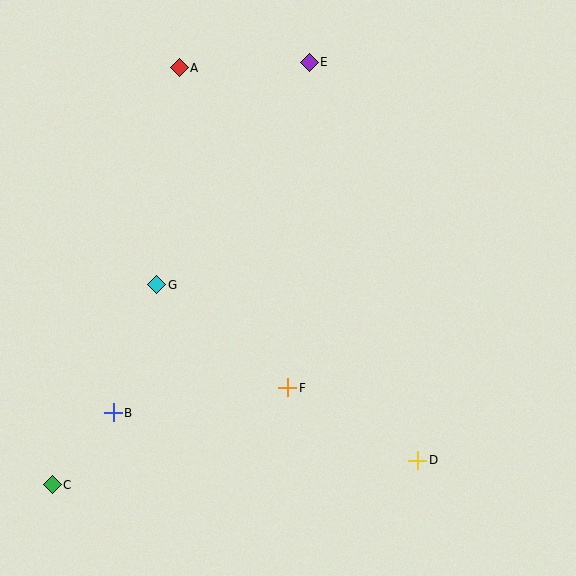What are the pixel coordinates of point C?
Point C is at (52, 485).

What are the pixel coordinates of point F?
Point F is at (288, 388).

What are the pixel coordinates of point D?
Point D is at (418, 460).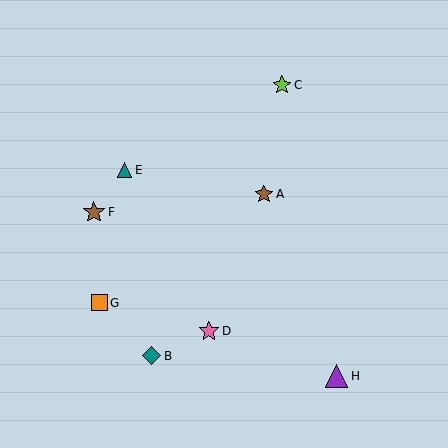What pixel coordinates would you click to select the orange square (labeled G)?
Click at (99, 303) to select the orange square G.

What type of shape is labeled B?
Shape B is a teal diamond.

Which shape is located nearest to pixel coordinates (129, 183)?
The teal triangle (labeled E) at (125, 170) is nearest to that location.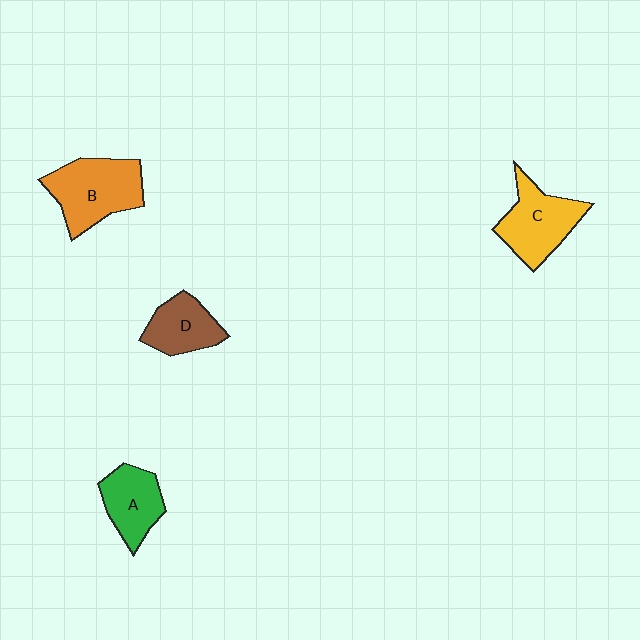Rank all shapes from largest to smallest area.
From largest to smallest: B (orange), C (yellow), A (green), D (brown).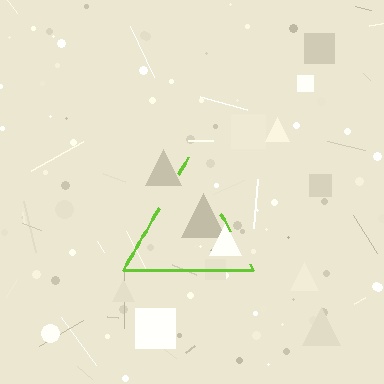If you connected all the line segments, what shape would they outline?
They would outline a triangle.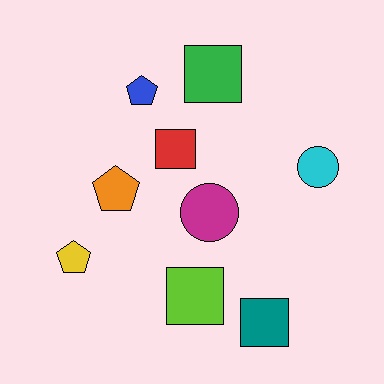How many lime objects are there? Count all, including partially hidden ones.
There is 1 lime object.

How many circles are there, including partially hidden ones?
There are 2 circles.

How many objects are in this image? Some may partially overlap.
There are 9 objects.